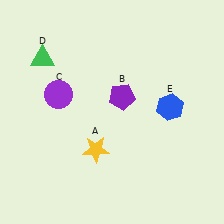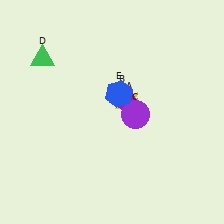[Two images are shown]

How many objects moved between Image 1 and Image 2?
3 objects moved between the two images.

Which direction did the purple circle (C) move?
The purple circle (C) moved right.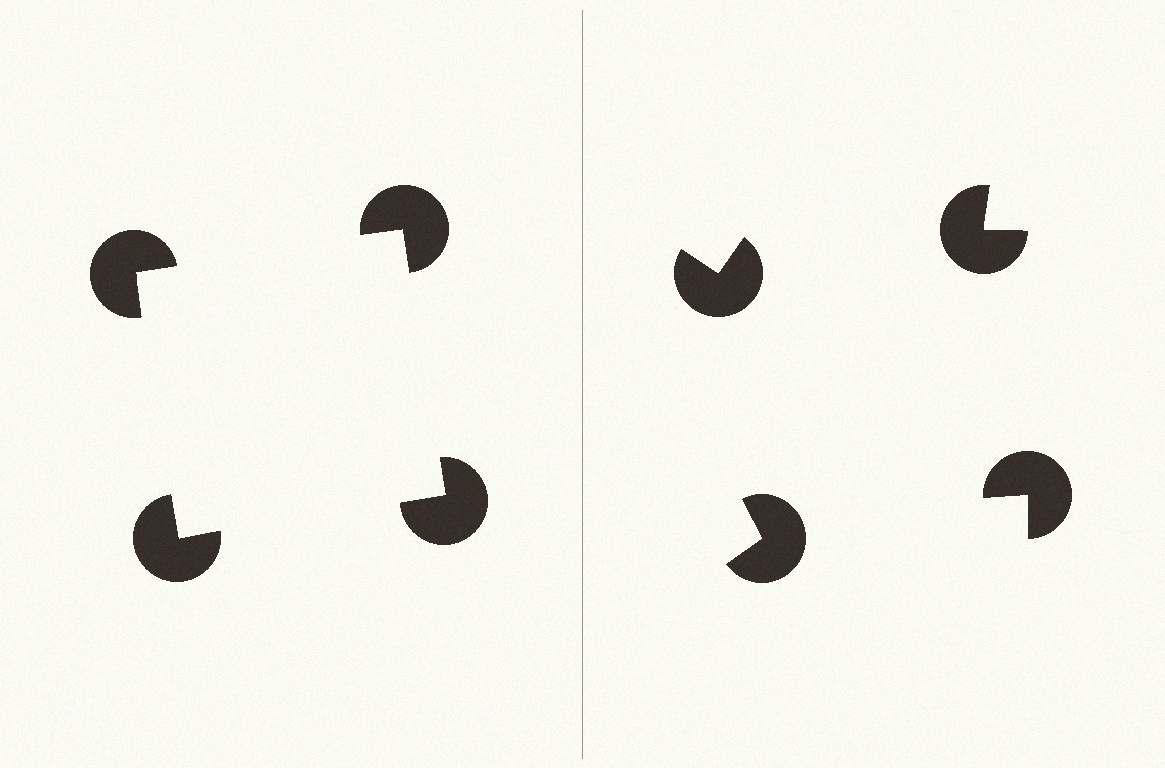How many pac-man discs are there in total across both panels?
8 — 4 on each side.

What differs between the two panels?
The pac-man discs are positioned identically on both sides; only the wedge orientations differ. On the left they align to a square; on the right they are misaligned.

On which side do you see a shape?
An illusory square appears on the left side. On the right side the wedge cuts are rotated, so no coherent shape forms.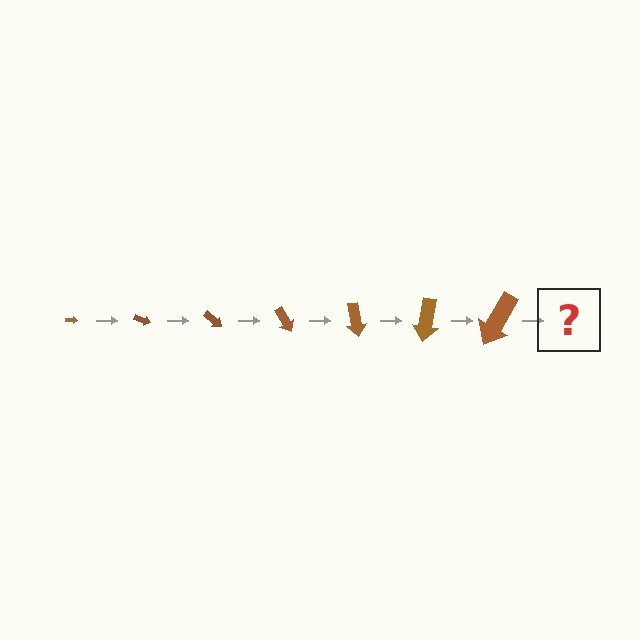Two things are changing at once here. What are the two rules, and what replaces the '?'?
The two rules are that the arrow grows larger each step and it rotates 20 degrees each step. The '?' should be an arrow, larger than the previous one and rotated 140 degrees from the start.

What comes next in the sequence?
The next element should be an arrow, larger than the previous one and rotated 140 degrees from the start.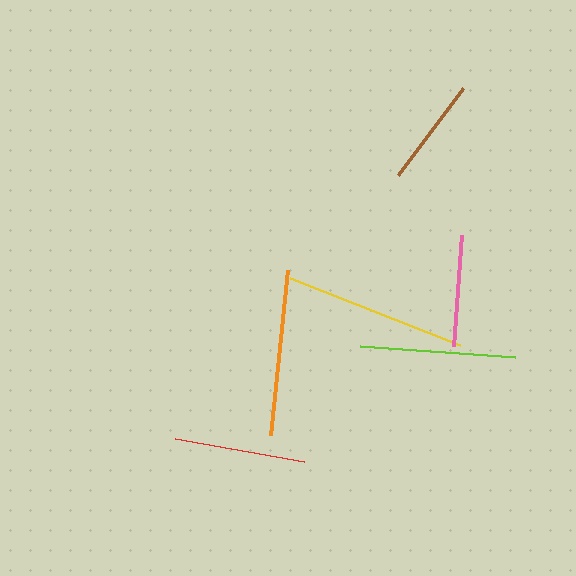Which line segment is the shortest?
The brown line is the shortest at approximately 109 pixels.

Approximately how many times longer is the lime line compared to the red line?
The lime line is approximately 1.2 times the length of the red line.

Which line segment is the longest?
The yellow line is the longest at approximately 182 pixels.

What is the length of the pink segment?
The pink segment is approximately 111 pixels long.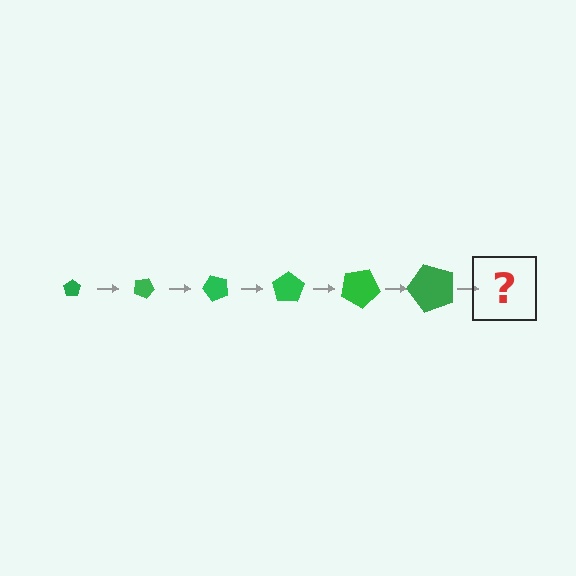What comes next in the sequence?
The next element should be a pentagon, larger than the previous one and rotated 150 degrees from the start.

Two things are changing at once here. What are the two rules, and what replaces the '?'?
The two rules are that the pentagon grows larger each step and it rotates 25 degrees each step. The '?' should be a pentagon, larger than the previous one and rotated 150 degrees from the start.